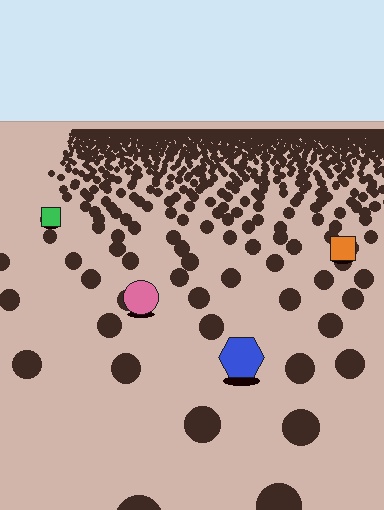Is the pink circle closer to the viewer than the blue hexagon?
No. The blue hexagon is closer — you can tell from the texture gradient: the ground texture is coarser near it.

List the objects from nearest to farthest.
From nearest to farthest: the blue hexagon, the pink circle, the orange square, the green square.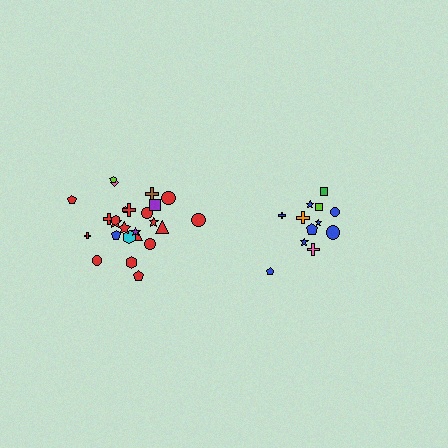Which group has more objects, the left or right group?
The left group.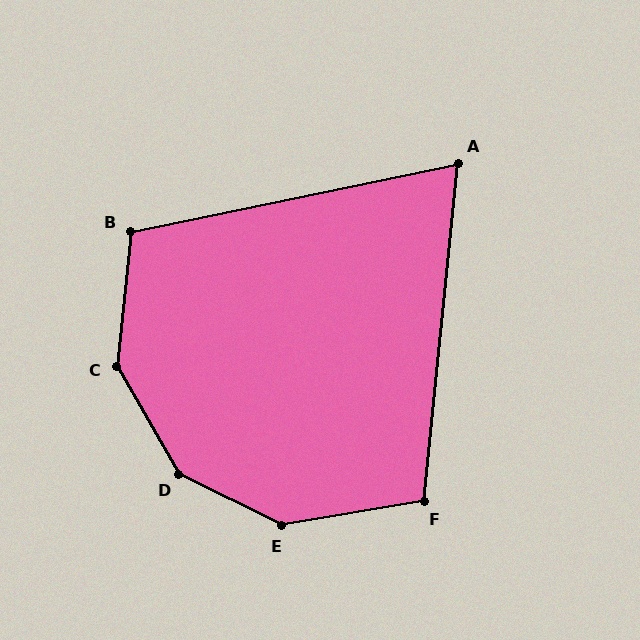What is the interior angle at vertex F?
Approximately 105 degrees (obtuse).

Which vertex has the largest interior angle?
D, at approximately 147 degrees.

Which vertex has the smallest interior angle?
A, at approximately 72 degrees.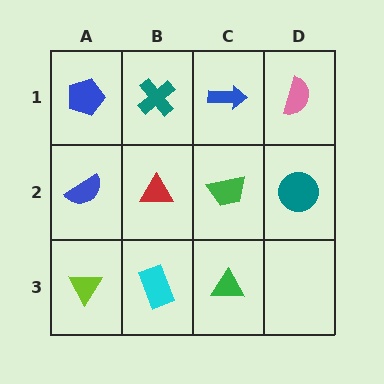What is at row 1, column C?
A blue arrow.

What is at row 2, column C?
A green trapezoid.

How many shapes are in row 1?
4 shapes.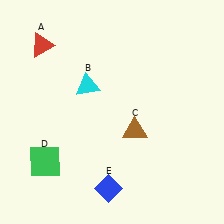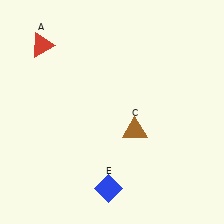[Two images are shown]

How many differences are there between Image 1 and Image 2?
There are 2 differences between the two images.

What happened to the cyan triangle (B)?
The cyan triangle (B) was removed in Image 2. It was in the top-left area of Image 1.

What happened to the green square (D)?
The green square (D) was removed in Image 2. It was in the bottom-left area of Image 1.